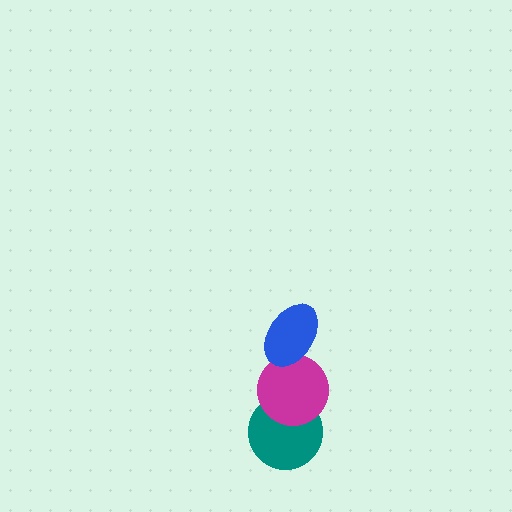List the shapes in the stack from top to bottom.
From top to bottom: the blue ellipse, the magenta circle, the teal circle.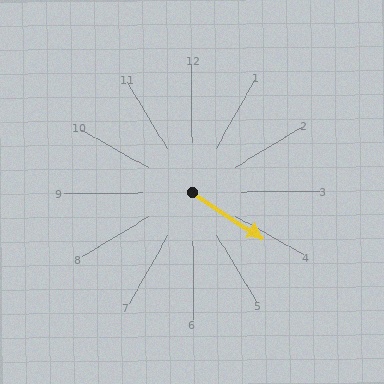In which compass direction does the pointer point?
Southeast.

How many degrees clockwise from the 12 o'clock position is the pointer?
Approximately 124 degrees.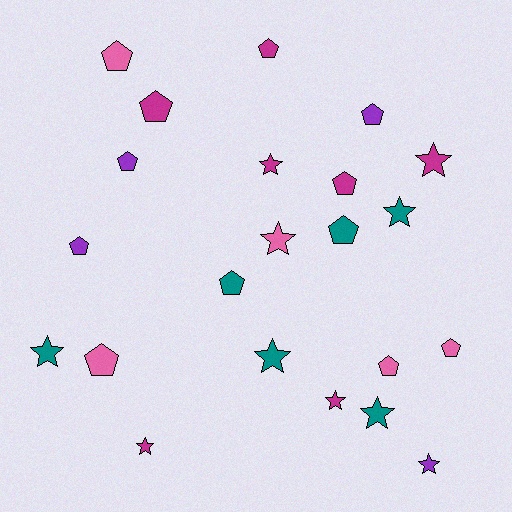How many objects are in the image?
There are 22 objects.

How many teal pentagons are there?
There are 2 teal pentagons.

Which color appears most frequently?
Magenta, with 7 objects.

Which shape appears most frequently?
Pentagon, with 12 objects.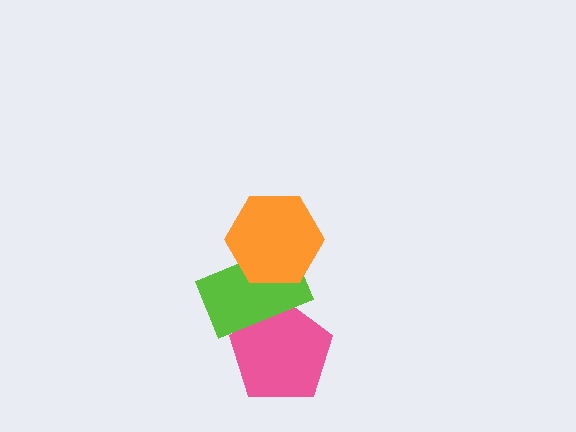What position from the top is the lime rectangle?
The lime rectangle is 2nd from the top.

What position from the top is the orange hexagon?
The orange hexagon is 1st from the top.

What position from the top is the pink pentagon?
The pink pentagon is 3rd from the top.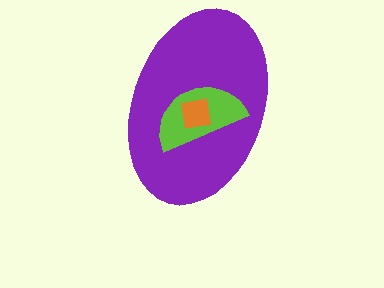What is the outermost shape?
The purple ellipse.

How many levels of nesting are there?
3.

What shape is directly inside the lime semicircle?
The orange square.